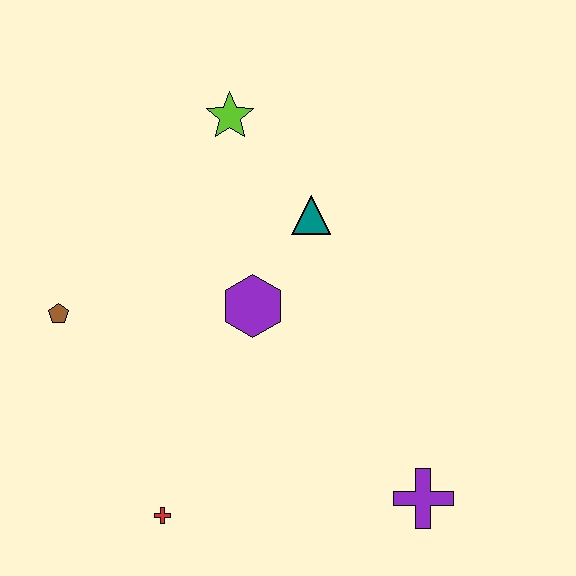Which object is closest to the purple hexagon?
The teal triangle is closest to the purple hexagon.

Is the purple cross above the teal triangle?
No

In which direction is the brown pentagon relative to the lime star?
The brown pentagon is below the lime star.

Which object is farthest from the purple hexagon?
The purple cross is farthest from the purple hexagon.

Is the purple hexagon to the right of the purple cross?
No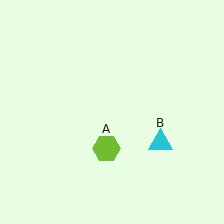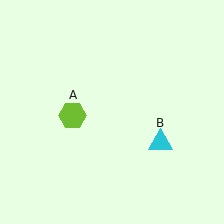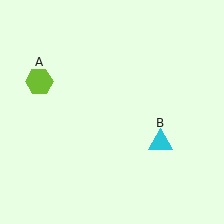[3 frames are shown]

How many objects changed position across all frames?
1 object changed position: lime hexagon (object A).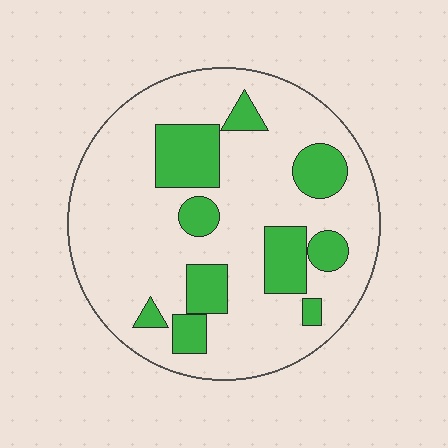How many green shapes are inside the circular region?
10.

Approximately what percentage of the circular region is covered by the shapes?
Approximately 25%.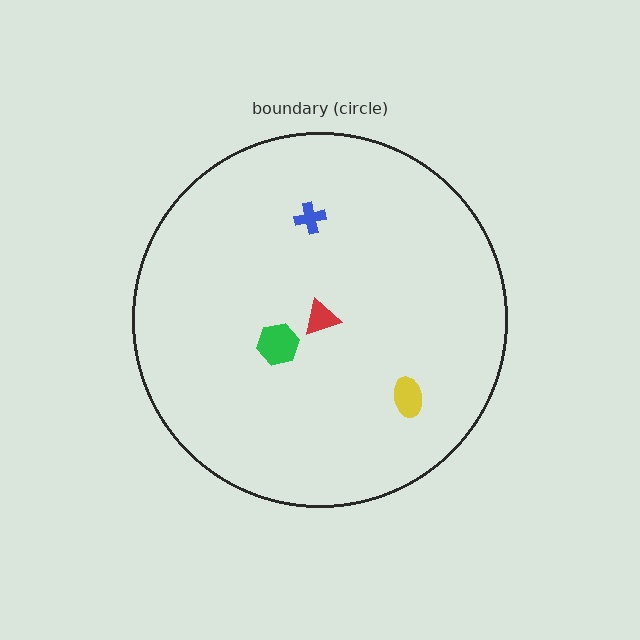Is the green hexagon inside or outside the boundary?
Inside.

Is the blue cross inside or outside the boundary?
Inside.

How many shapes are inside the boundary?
4 inside, 0 outside.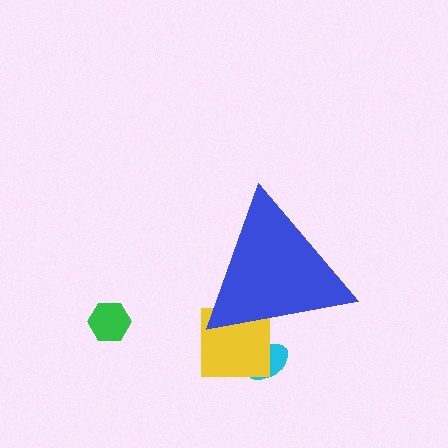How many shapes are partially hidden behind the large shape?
2 shapes are partially hidden.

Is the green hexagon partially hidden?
No, the green hexagon is fully visible.